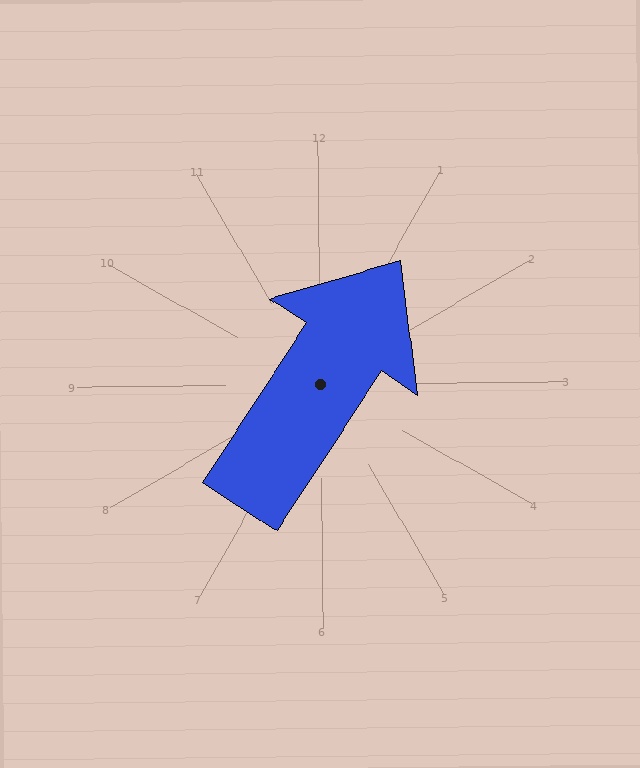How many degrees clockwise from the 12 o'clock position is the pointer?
Approximately 34 degrees.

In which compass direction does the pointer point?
Northeast.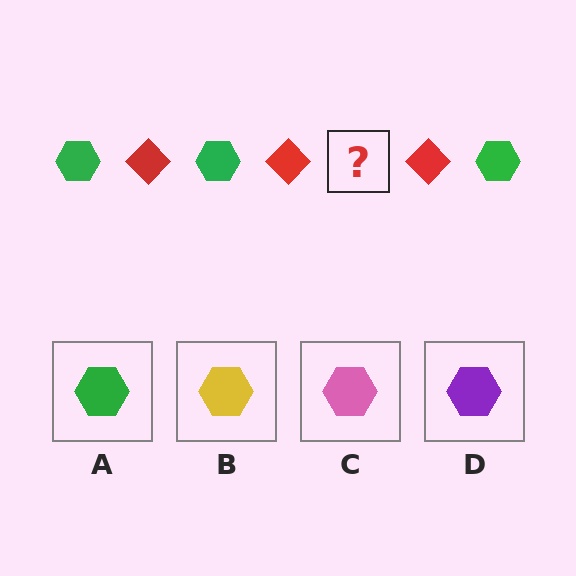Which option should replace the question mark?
Option A.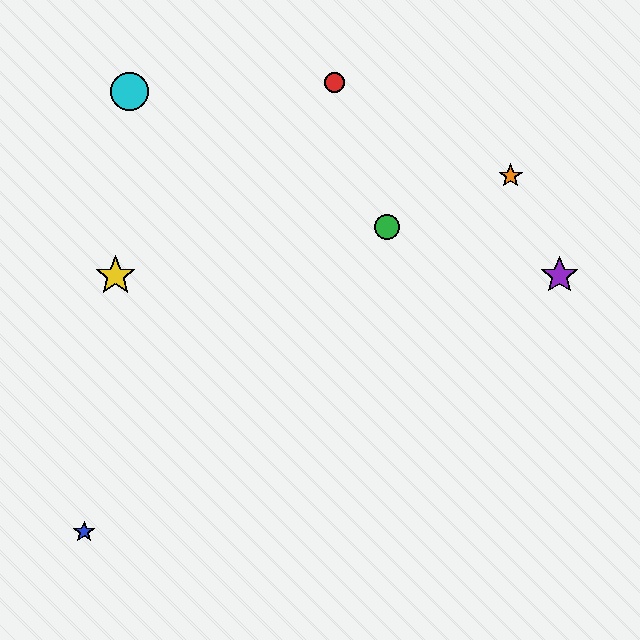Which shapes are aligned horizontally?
The yellow star, the purple star are aligned horizontally.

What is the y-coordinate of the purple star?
The purple star is at y≈276.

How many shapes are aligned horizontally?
2 shapes (the yellow star, the purple star) are aligned horizontally.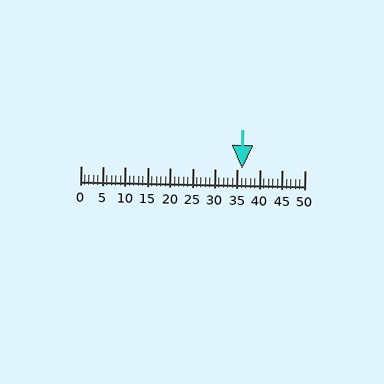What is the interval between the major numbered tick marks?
The major tick marks are spaced 5 units apart.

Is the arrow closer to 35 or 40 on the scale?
The arrow is closer to 35.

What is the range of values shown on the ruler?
The ruler shows values from 0 to 50.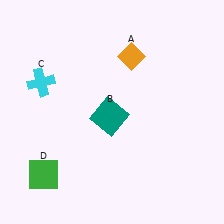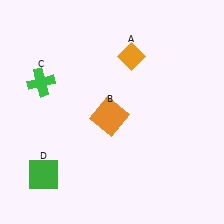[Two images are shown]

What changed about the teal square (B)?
In Image 1, B is teal. In Image 2, it changed to orange.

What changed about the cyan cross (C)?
In Image 1, C is cyan. In Image 2, it changed to green.